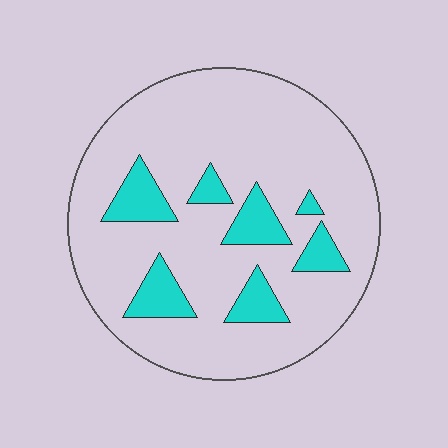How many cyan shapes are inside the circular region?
7.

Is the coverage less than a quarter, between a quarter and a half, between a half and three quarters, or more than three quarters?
Less than a quarter.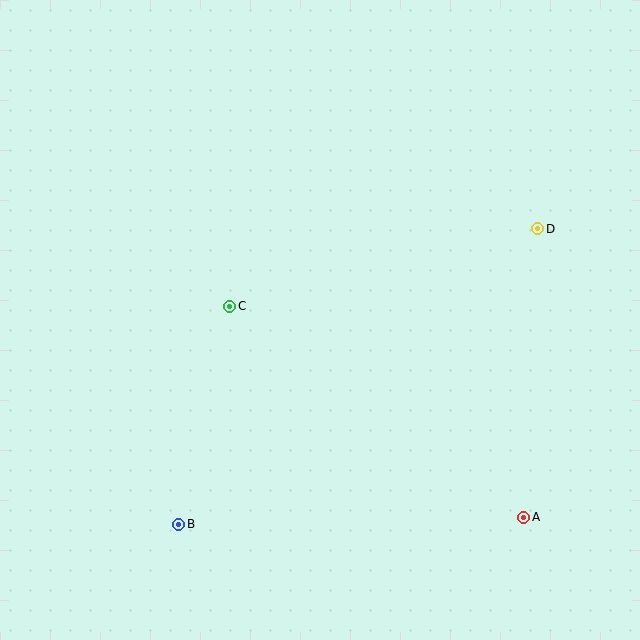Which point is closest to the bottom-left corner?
Point B is closest to the bottom-left corner.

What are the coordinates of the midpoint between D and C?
The midpoint between D and C is at (384, 267).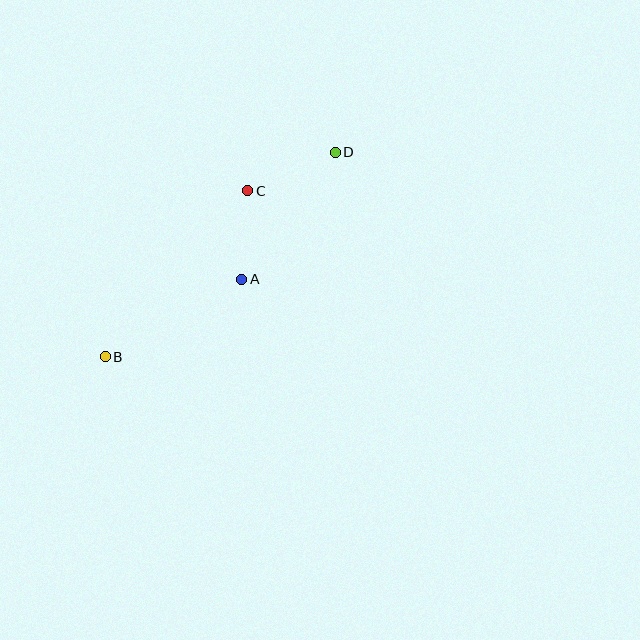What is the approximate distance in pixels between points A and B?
The distance between A and B is approximately 157 pixels.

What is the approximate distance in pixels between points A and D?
The distance between A and D is approximately 158 pixels.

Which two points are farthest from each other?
Points B and D are farthest from each other.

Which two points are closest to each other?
Points A and C are closest to each other.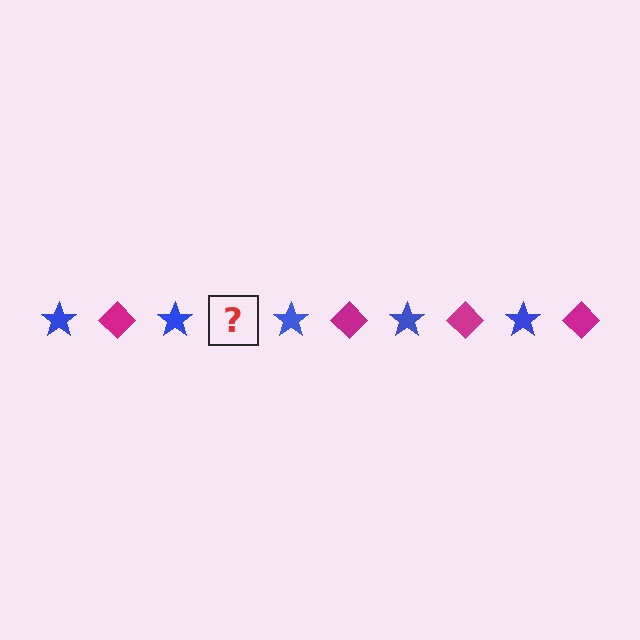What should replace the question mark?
The question mark should be replaced with a magenta diamond.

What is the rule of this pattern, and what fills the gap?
The rule is that the pattern alternates between blue star and magenta diamond. The gap should be filled with a magenta diamond.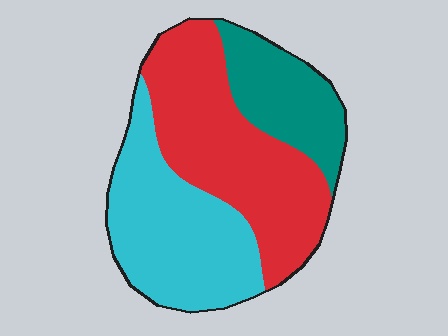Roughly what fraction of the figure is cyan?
Cyan takes up between a quarter and a half of the figure.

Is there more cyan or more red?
Red.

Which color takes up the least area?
Teal, at roughly 20%.